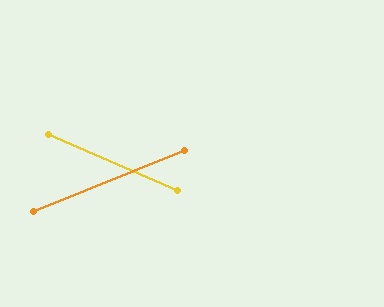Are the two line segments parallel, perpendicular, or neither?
Neither parallel nor perpendicular — they differ by about 45°.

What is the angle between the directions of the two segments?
Approximately 45 degrees.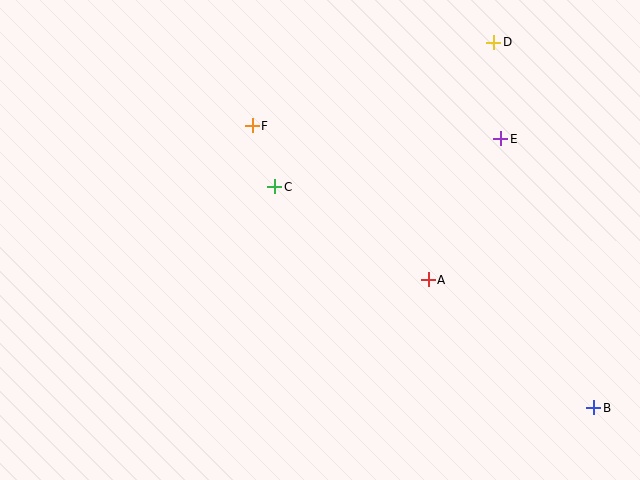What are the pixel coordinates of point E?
Point E is at (501, 139).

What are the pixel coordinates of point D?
Point D is at (494, 42).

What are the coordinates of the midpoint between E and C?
The midpoint between E and C is at (388, 163).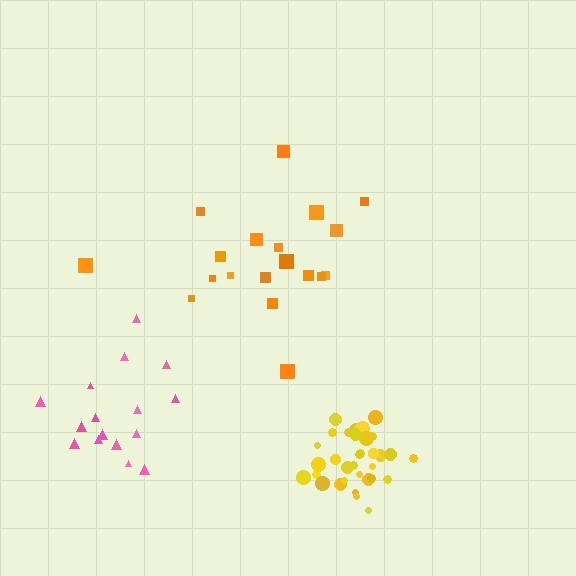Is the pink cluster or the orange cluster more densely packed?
Pink.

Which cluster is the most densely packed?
Yellow.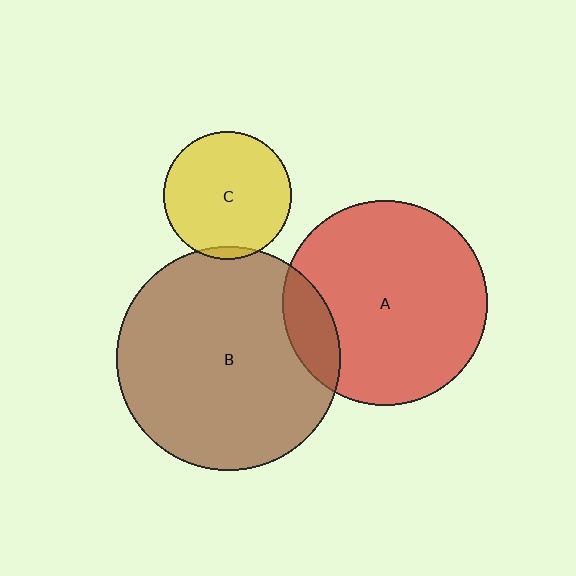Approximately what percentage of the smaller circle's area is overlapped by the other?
Approximately 5%.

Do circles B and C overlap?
Yes.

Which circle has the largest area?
Circle B (brown).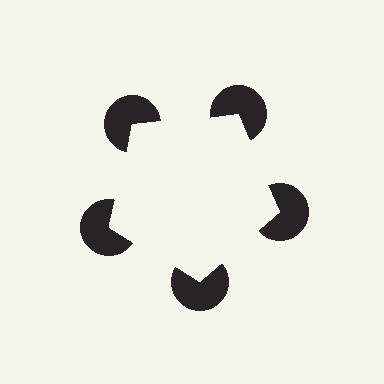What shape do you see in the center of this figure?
An illusory pentagon — its edges are inferred from the aligned wedge cuts in the pac-man discs, not physically drawn.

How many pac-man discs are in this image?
There are 5 — one at each vertex of the illusory pentagon.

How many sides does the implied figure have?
5 sides.